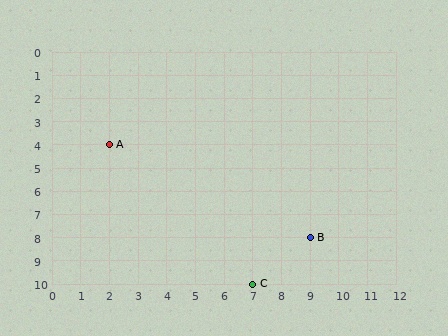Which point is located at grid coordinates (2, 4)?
Point A is at (2, 4).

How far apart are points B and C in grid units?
Points B and C are 2 columns and 2 rows apart (about 2.8 grid units diagonally).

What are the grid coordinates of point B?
Point B is at grid coordinates (9, 8).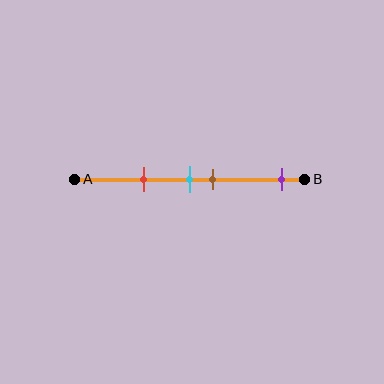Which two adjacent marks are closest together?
The cyan and brown marks are the closest adjacent pair.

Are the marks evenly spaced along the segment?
No, the marks are not evenly spaced.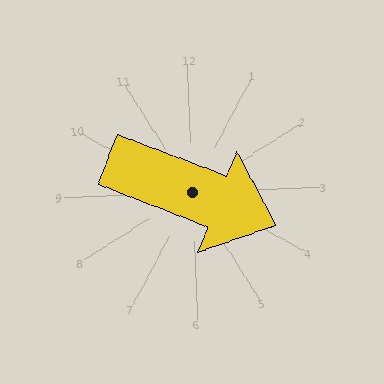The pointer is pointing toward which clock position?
Roughly 4 o'clock.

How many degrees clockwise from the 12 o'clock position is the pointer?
Approximately 113 degrees.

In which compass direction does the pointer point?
Southeast.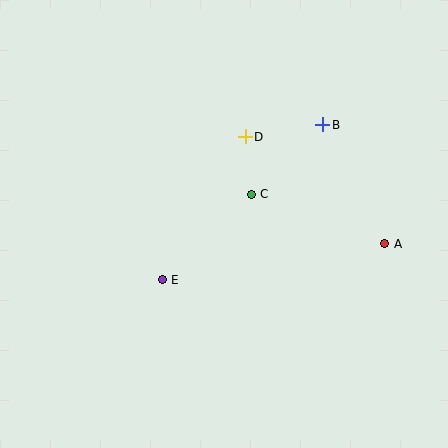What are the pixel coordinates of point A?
Point A is at (385, 244).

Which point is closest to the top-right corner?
Point B is closest to the top-right corner.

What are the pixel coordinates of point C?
Point C is at (251, 194).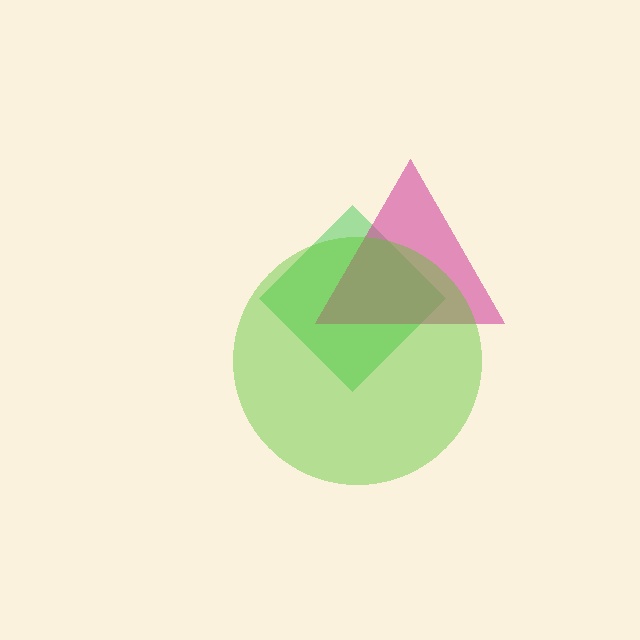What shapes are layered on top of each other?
The layered shapes are: a green diamond, a magenta triangle, a lime circle.